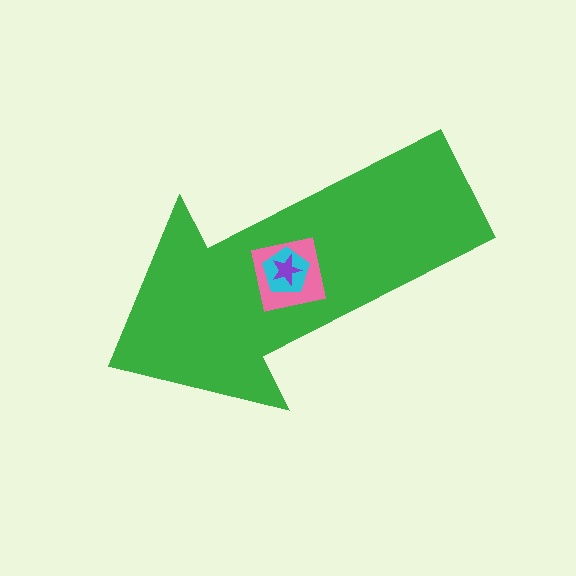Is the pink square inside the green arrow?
Yes.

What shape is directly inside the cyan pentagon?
The purple star.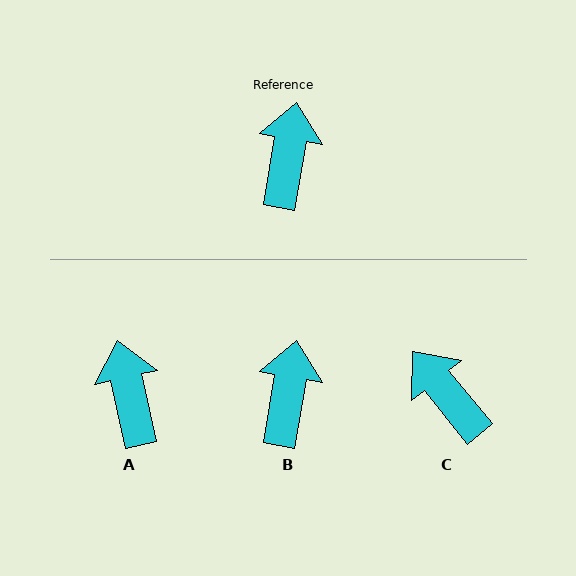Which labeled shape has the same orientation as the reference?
B.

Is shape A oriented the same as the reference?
No, it is off by about 22 degrees.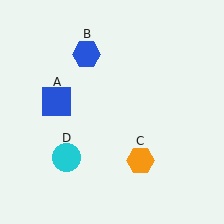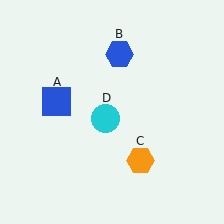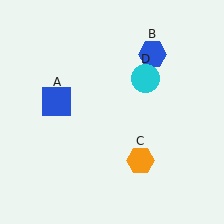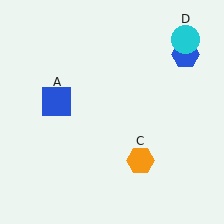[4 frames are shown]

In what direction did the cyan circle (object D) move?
The cyan circle (object D) moved up and to the right.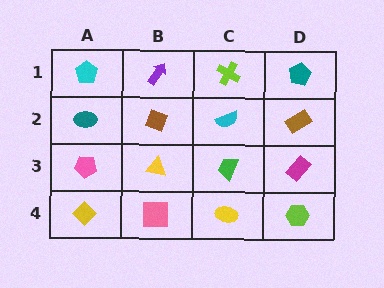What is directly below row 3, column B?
A pink square.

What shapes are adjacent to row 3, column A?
A teal ellipse (row 2, column A), a yellow diamond (row 4, column A), a yellow triangle (row 3, column B).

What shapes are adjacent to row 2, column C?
A lime cross (row 1, column C), a green trapezoid (row 3, column C), a brown diamond (row 2, column B), a brown rectangle (row 2, column D).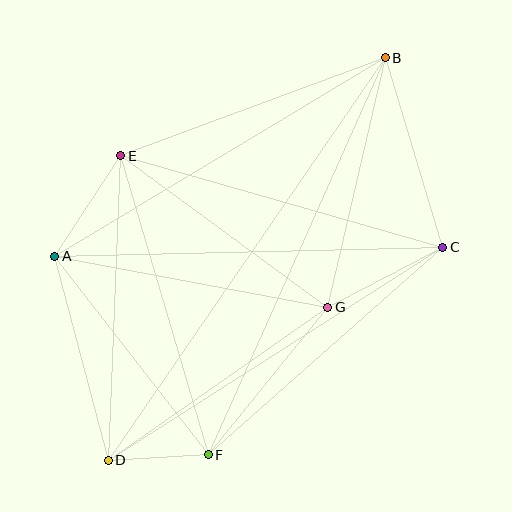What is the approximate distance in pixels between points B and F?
The distance between B and F is approximately 434 pixels.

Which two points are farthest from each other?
Points B and D are farthest from each other.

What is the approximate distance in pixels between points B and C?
The distance between B and C is approximately 198 pixels.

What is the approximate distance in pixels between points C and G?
The distance between C and G is approximately 130 pixels.